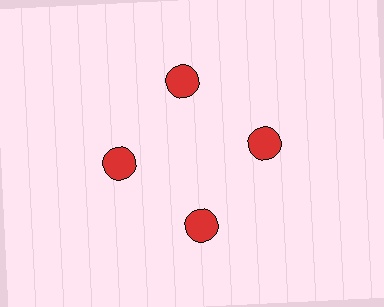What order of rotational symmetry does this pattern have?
This pattern has 4-fold rotational symmetry.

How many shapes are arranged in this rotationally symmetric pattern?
There are 4 shapes, arranged in 4 groups of 1.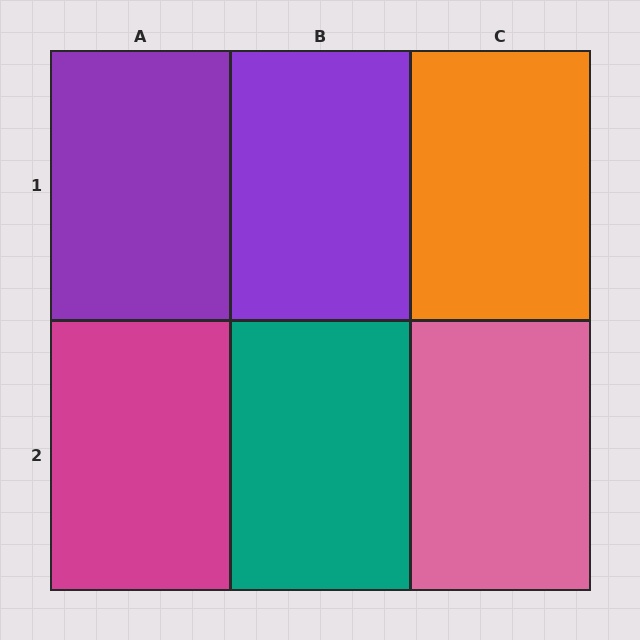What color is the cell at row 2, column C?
Pink.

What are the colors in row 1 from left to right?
Purple, purple, orange.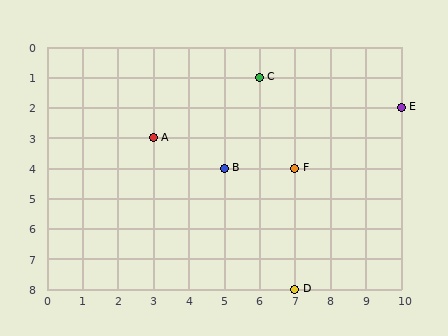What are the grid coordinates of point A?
Point A is at grid coordinates (3, 3).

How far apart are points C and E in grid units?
Points C and E are 4 columns and 1 row apart (about 4.1 grid units diagonally).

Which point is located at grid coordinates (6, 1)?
Point C is at (6, 1).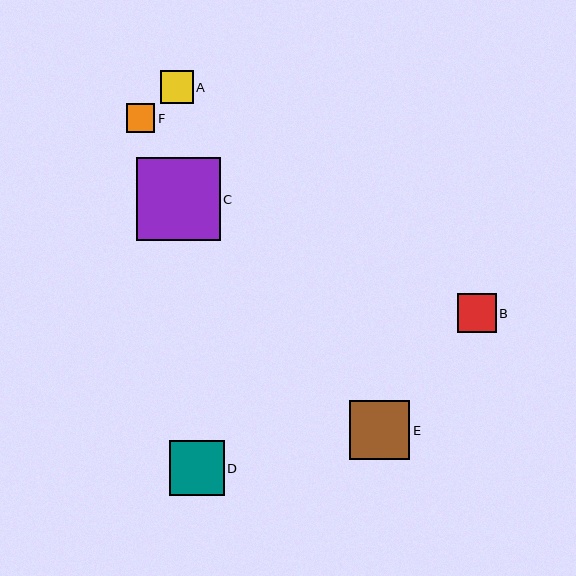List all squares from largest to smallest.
From largest to smallest: C, E, D, B, A, F.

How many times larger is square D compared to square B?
Square D is approximately 1.4 times the size of square B.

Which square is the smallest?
Square F is the smallest with a size of approximately 29 pixels.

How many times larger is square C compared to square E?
Square C is approximately 1.4 times the size of square E.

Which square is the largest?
Square C is the largest with a size of approximately 84 pixels.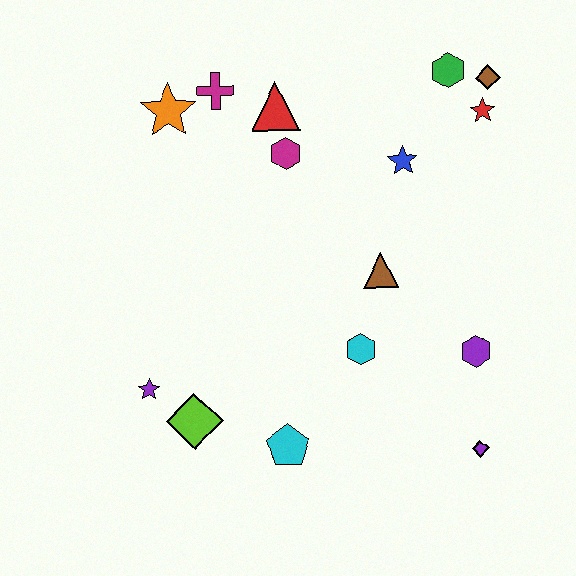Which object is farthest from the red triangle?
The purple diamond is farthest from the red triangle.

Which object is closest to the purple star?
The lime diamond is closest to the purple star.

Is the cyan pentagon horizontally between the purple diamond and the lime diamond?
Yes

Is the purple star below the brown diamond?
Yes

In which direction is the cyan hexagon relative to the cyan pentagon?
The cyan hexagon is above the cyan pentagon.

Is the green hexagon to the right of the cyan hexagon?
Yes